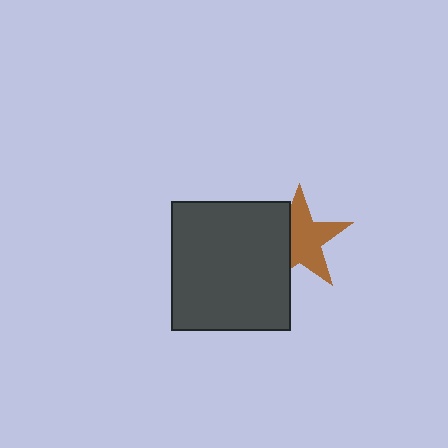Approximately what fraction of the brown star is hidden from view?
Roughly 36% of the brown star is hidden behind the dark gray rectangle.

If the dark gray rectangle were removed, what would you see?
You would see the complete brown star.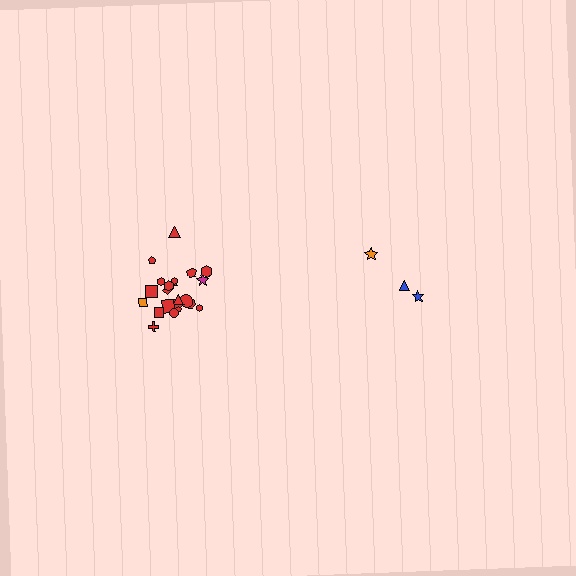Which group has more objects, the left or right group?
The left group.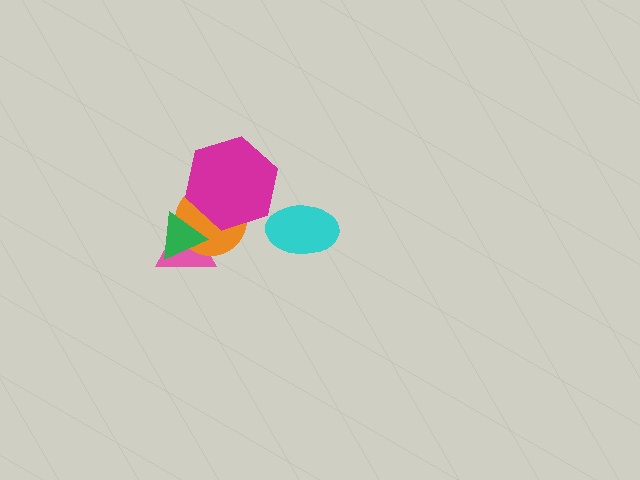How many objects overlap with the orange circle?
3 objects overlap with the orange circle.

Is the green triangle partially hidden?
No, no other shape covers it.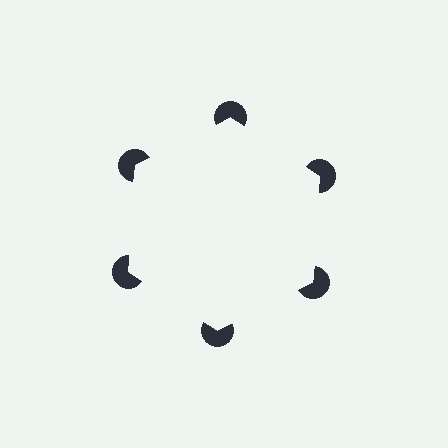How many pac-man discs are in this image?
There are 6 — one at each vertex of the illusory hexagon.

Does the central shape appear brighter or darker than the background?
It typically appears slightly brighter than the background, even though no actual brightness change is drawn.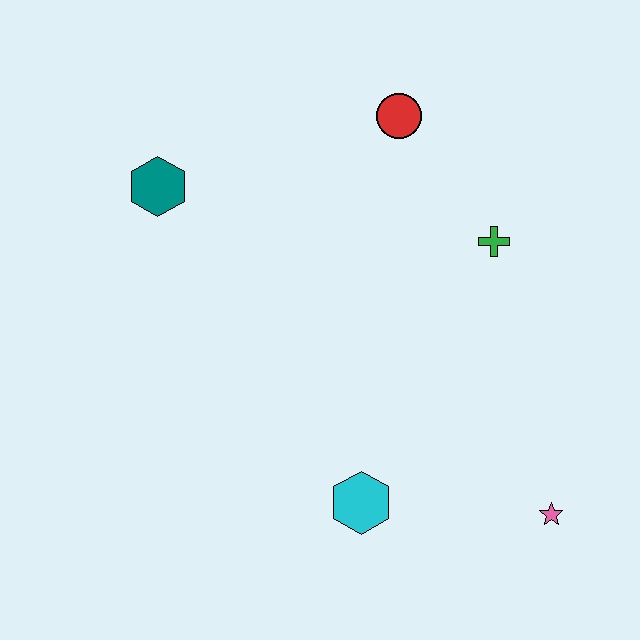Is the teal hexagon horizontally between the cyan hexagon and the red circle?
No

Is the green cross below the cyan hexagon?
No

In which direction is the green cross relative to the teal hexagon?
The green cross is to the right of the teal hexagon.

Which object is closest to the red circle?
The green cross is closest to the red circle.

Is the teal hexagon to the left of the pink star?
Yes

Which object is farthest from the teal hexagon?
The pink star is farthest from the teal hexagon.